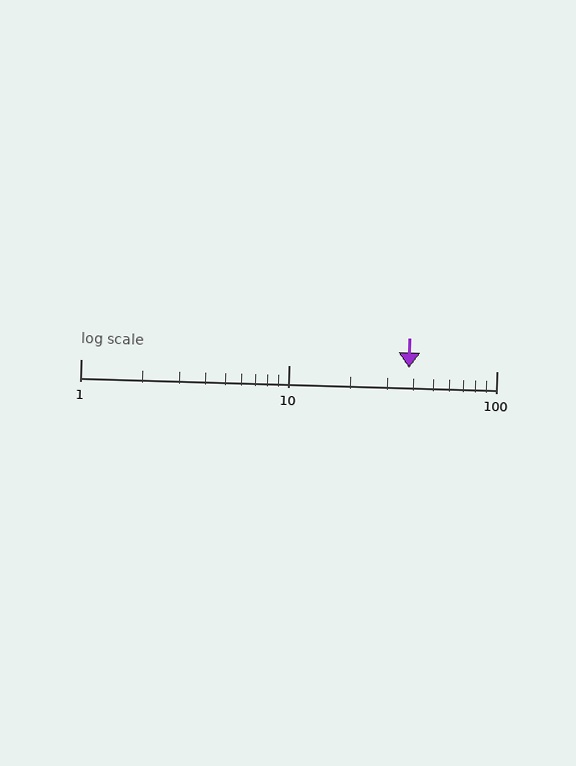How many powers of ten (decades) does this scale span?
The scale spans 2 decades, from 1 to 100.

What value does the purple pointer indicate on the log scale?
The pointer indicates approximately 38.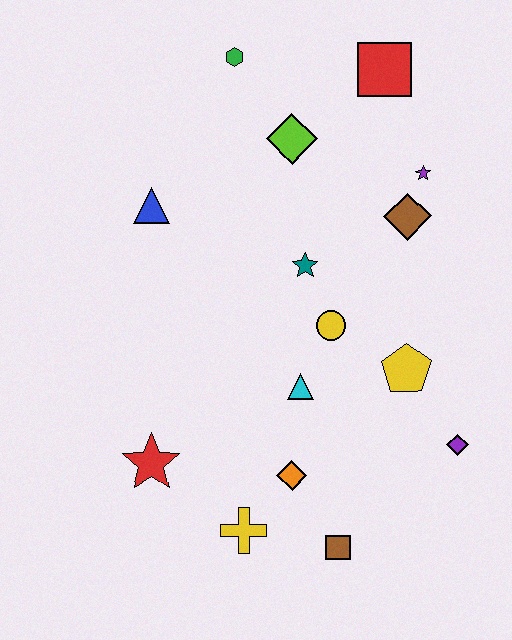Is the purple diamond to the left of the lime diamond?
No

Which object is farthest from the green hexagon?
The brown square is farthest from the green hexagon.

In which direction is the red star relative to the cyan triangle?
The red star is to the left of the cyan triangle.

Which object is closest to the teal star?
The yellow circle is closest to the teal star.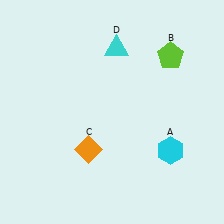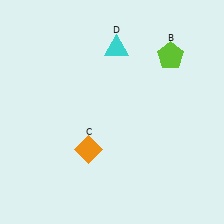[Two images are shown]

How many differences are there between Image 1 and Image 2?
There is 1 difference between the two images.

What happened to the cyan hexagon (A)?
The cyan hexagon (A) was removed in Image 2. It was in the bottom-right area of Image 1.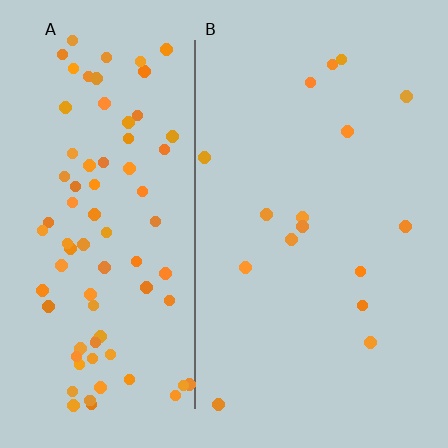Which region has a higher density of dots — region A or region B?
A (the left).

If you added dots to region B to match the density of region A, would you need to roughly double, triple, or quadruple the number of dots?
Approximately quadruple.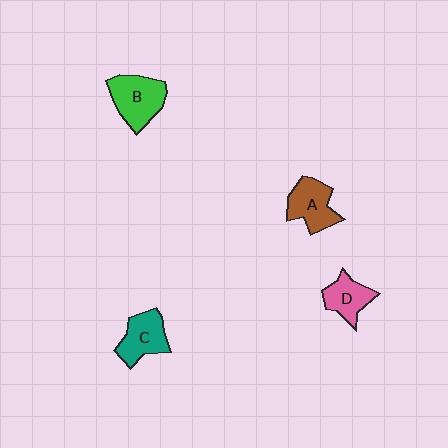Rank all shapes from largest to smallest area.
From largest to smallest: B (green), A (brown), C (teal), D (pink).